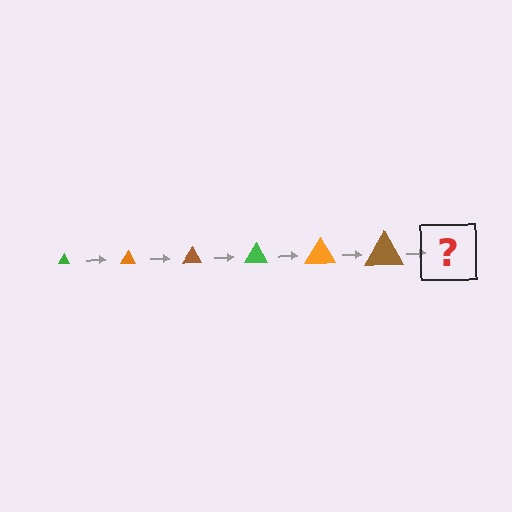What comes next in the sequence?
The next element should be a green triangle, larger than the previous one.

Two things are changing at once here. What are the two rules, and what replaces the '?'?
The two rules are that the triangle grows larger each step and the color cycles through green, orange, and brown. The '?' should be a green triangle, larger than the previous one.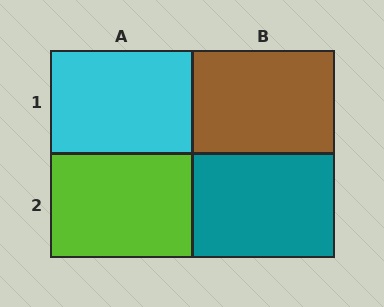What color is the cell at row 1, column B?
Brown.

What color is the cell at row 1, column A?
Cyan.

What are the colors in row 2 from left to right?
Lime, teal.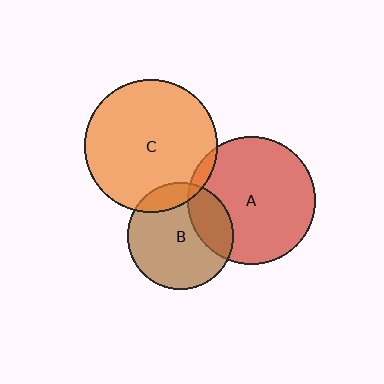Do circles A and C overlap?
Yes.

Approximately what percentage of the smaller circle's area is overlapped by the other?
Approximately 5%.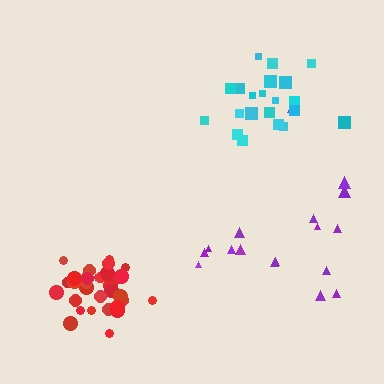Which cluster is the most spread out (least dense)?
Purple.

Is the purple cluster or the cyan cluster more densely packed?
Cyan.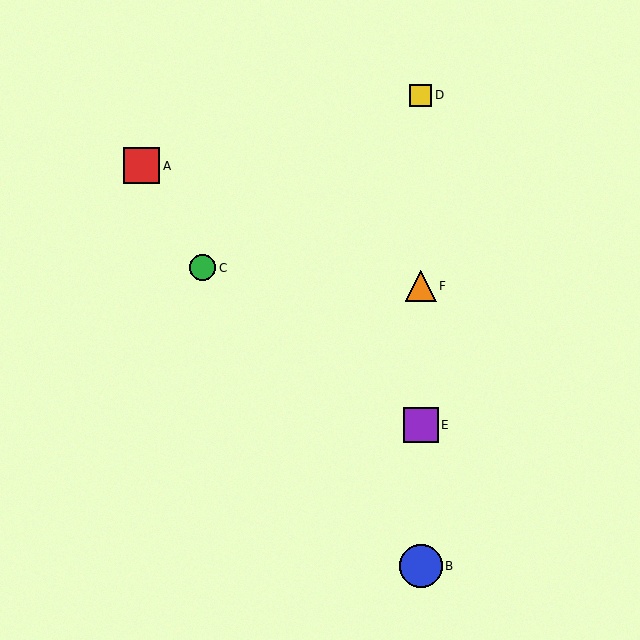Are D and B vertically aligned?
Yes, both are at x≈421.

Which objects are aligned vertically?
Objects B, D, E, F are aligned vertically.